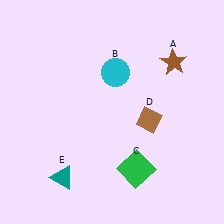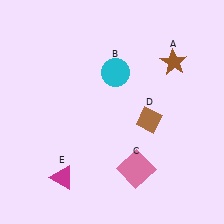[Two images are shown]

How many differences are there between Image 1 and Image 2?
There are 2 differences between the two images.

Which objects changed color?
C changed from green to pink. E changed from teal to magenta.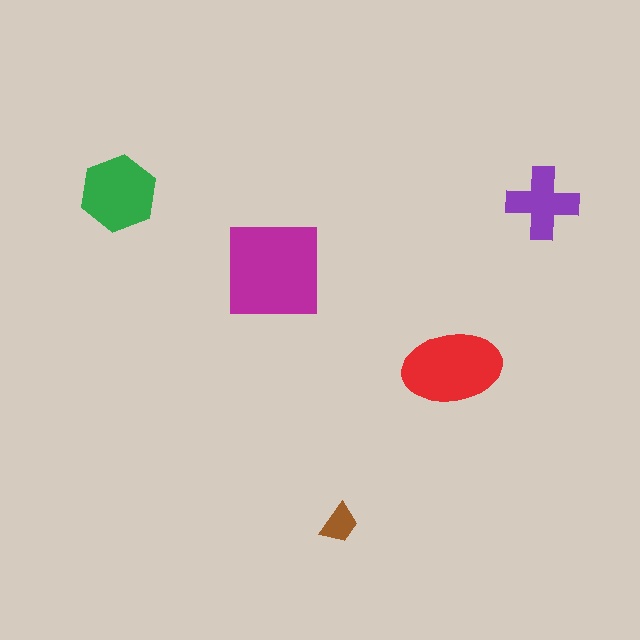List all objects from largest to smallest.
The magenta square, the red ellipse, the green hexagon, the purple cross, the brown trapezoid.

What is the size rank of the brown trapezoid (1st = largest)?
5th.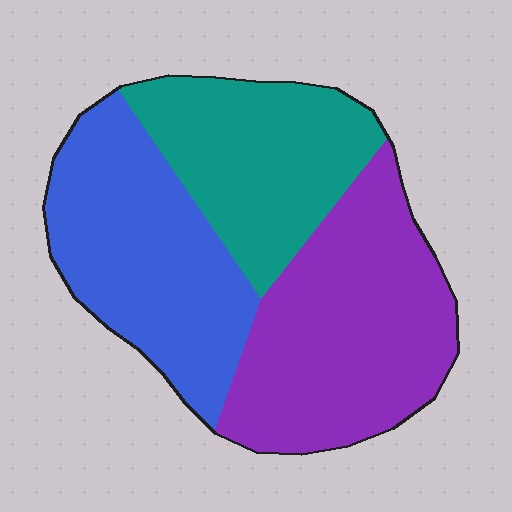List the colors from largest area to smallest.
From largest to smallest: purple, blue, teal.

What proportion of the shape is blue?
Blue covers around 35% of the shape.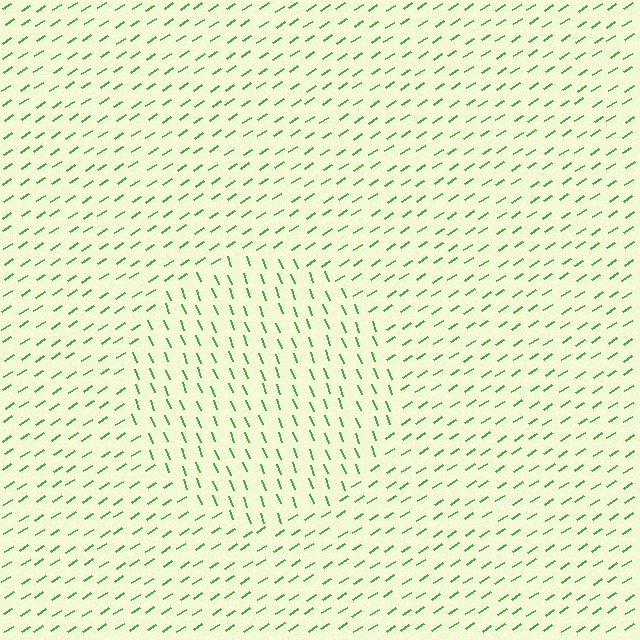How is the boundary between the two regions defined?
The boundary is defined purely by a change in line orientation (approximately 78 degrees difference). All lines are the same color and thickness.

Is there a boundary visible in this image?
Yes, there is a texture boundary formed by a change in line orientation.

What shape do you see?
I see a circle.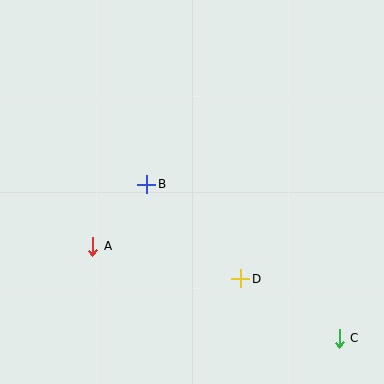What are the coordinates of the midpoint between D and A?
The midpoint between D and A is at (167, 263).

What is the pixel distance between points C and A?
The distance between C and A is 263 pixels.